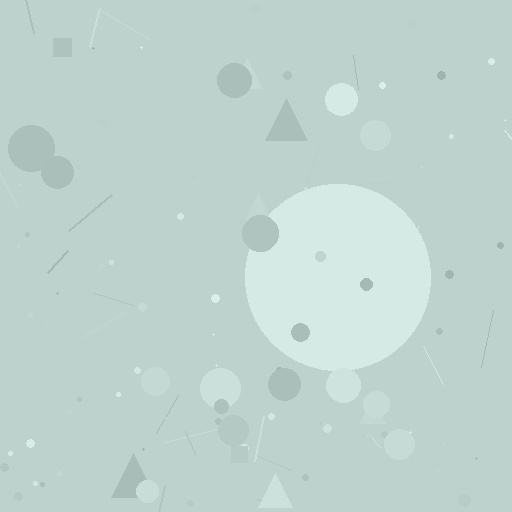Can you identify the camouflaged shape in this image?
The camouflaged shape is a circle.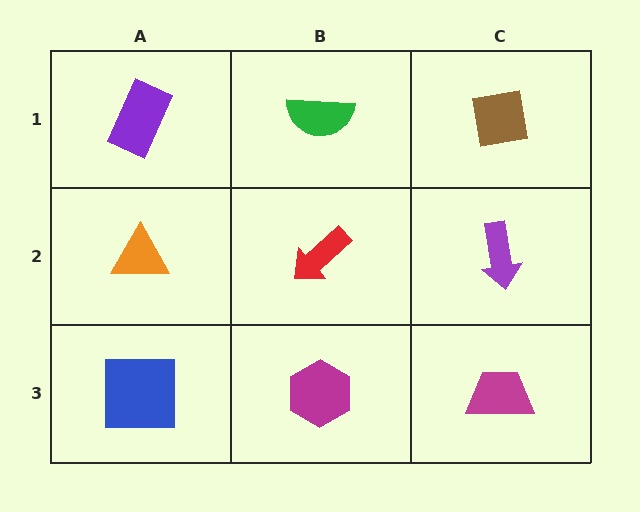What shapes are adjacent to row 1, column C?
A purple arrow (row 2, column C), a green semicircle (row 1, column B).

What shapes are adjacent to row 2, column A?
A purple rectangle (row 1, column A), a blue square (row 3, column A), a red arrow (row 2, column B).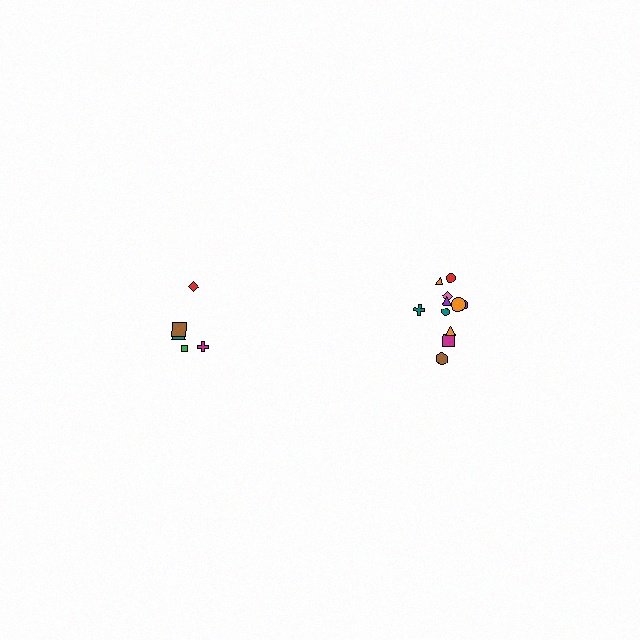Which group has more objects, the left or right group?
The right group.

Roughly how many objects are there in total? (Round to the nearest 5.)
Roughly 15 objects in total.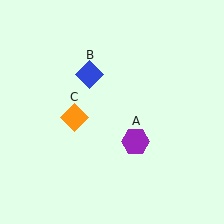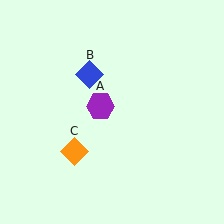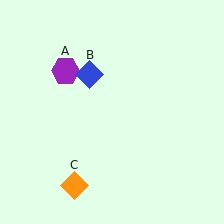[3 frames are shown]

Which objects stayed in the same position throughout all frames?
Blue diamond (object B) remained stationary.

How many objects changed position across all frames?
2 objects changed position: purple hexagon (object A), orange diamond (object C).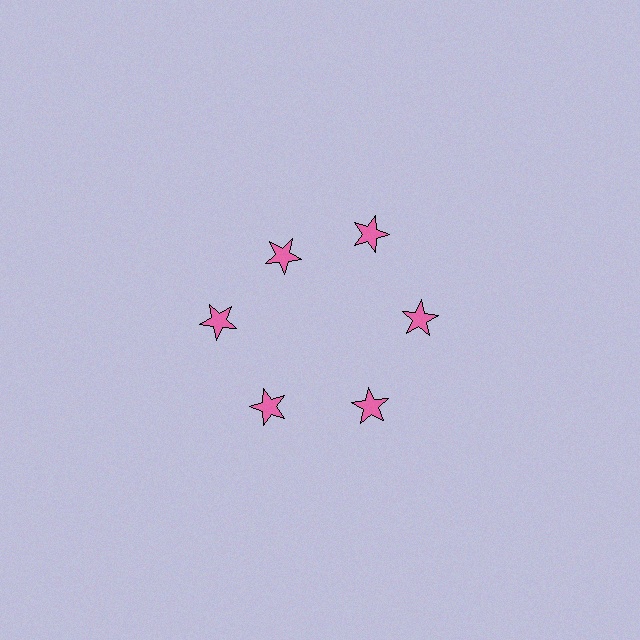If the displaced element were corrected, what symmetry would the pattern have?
It would have 6-fold rotational symmetry — the pattern would map onto itself every 60 degrees.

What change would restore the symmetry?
The symmetry would be restored by moving it outward, back onto the ring so that all 6 stars sit at equal angles and equal distance from the center.